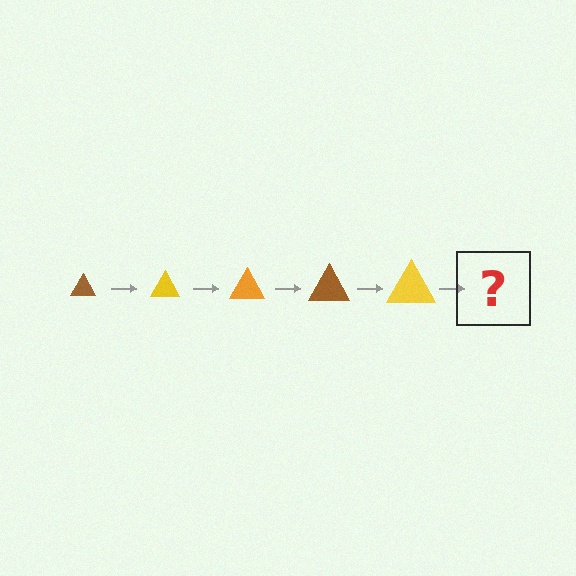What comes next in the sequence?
The next element should be an orange triangle, larger than the previous one.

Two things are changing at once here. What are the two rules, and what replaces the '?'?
The two rules are that the triangle grows larger each step and the color cycles through brown, yellow, and orange. The '?' should be an orange triangle, larger than the previous one.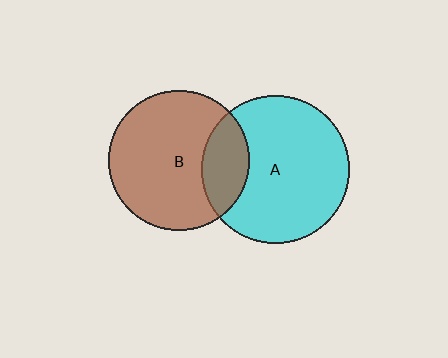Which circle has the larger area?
Circle A (cyan).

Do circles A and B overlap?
Yes.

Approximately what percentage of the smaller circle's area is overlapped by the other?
Approximately 25%.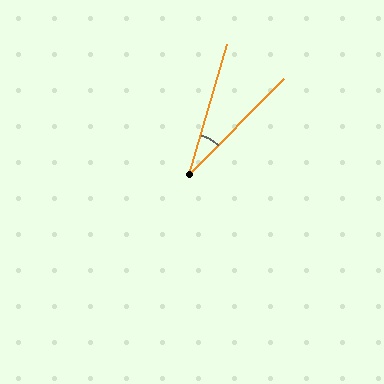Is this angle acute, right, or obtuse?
It is acute.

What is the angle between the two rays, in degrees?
Approximately 29 degrees.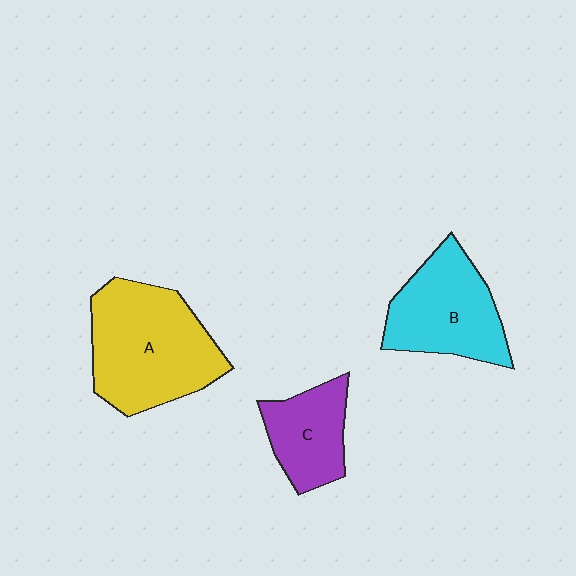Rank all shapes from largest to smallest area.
From largest to smallest: A (yellow), B (cyan), C (purple).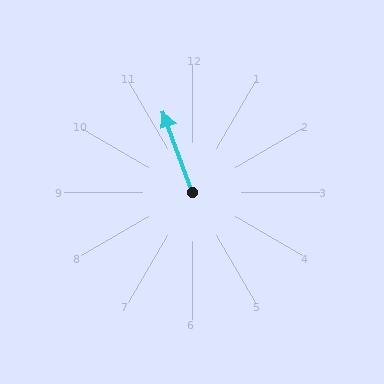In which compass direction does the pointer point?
North.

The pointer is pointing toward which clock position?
Roughly 11 o'clock.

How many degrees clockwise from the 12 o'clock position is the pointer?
Approximately 340 degrees.